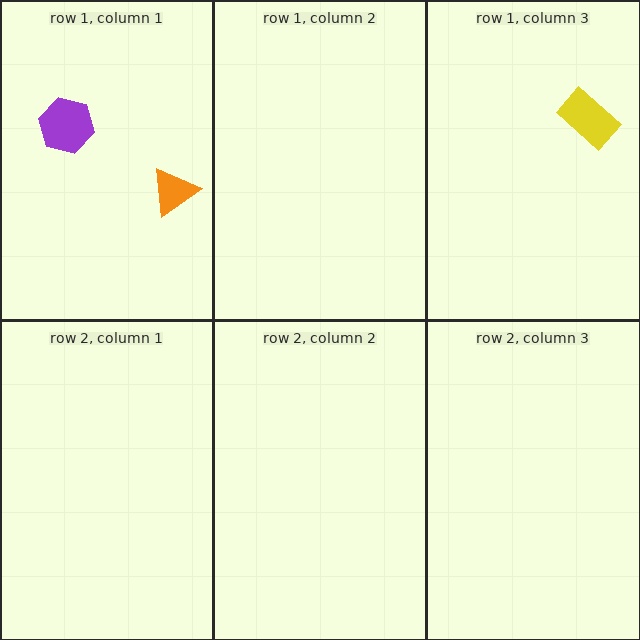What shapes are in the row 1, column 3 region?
The yellow rectangle.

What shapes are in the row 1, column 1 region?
The orange triangle, the purple hexagon.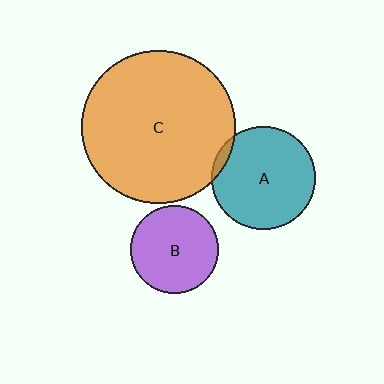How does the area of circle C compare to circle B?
Approximately 3.0 times.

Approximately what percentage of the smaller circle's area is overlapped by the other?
Approximately 5%.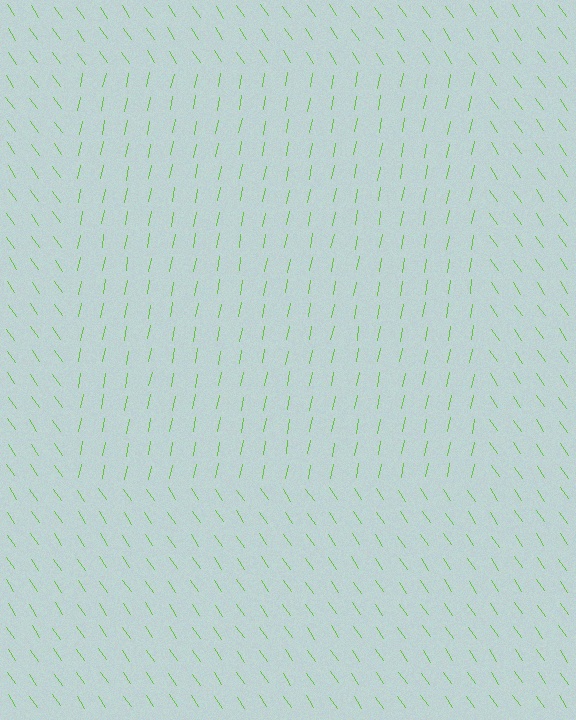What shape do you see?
I see a rectangle.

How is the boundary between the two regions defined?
The boundary is defined purely by a change in line orientation (approximately 45 degrees difference). All lines are the same color and thickness.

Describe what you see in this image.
The image is filled with small lime line segments. A rectangle region in the image has lines oriented differently from the surrounding lines, creating a visible texture boundary.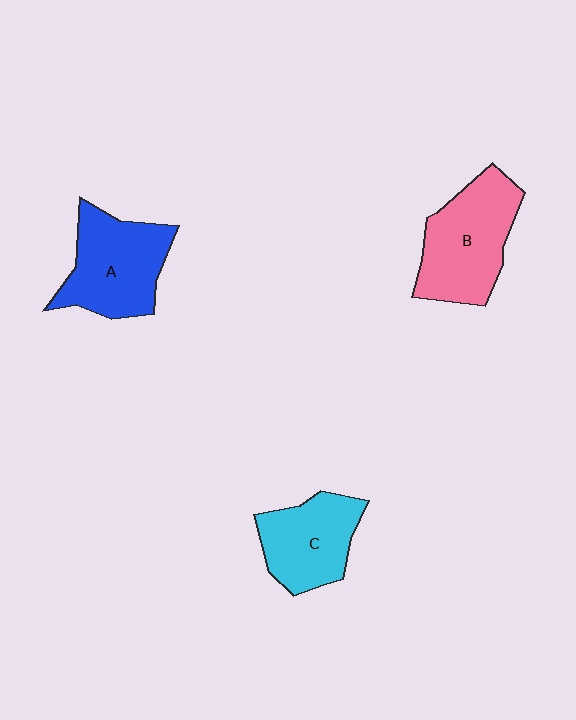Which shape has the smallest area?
Shape C (cyan).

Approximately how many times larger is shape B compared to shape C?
Approximately 1.3 times.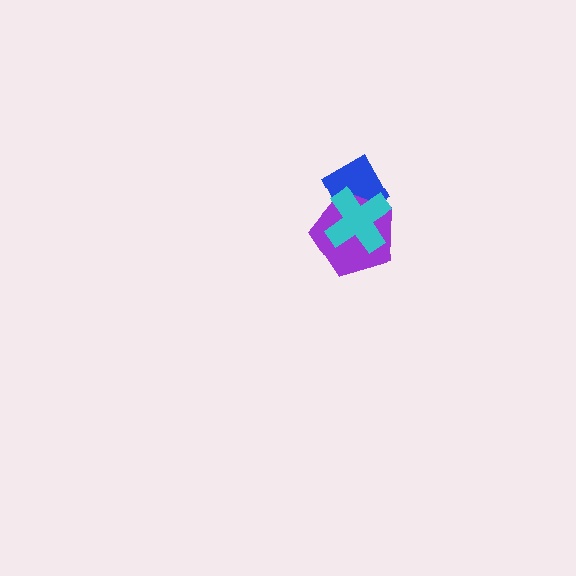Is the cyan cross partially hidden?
No, no other shape covers it.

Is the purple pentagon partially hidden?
Yes, it is partially covered by another shape.